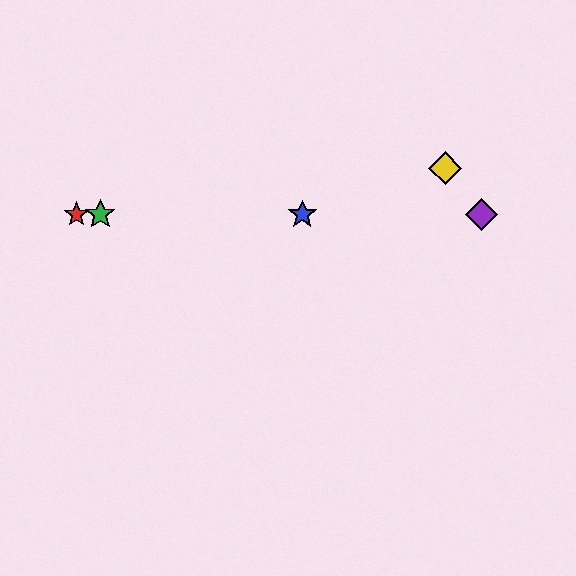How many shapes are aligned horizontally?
4 shapes (the red star, the blue star, the green star, the purple diamond) are aligned horizontally.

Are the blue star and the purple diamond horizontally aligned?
Yes, both are at y≈214.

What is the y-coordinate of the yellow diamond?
The yellow diamond is at y≈168.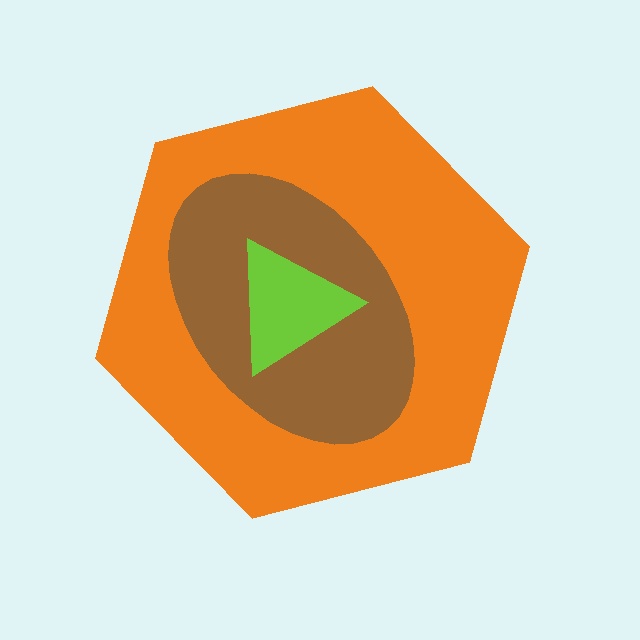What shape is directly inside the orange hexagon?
The brown ellipse.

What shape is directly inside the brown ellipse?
The lime triangle.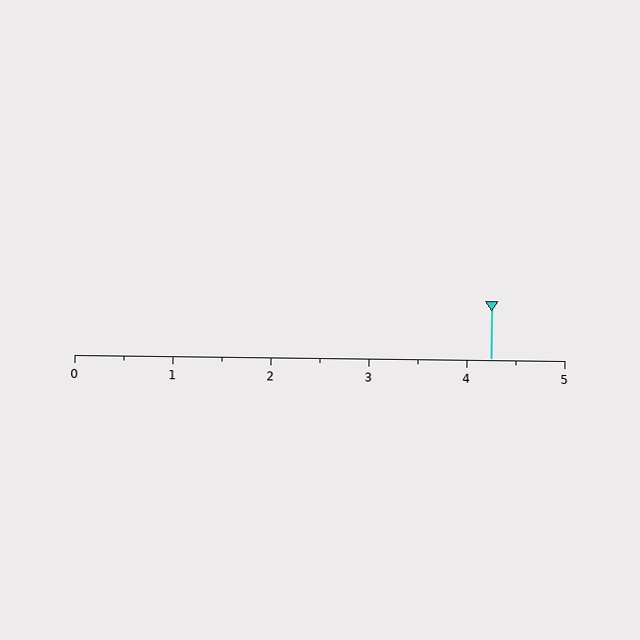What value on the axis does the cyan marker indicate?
The marker indicates approximately 4.2.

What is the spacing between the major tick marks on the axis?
The major ticks are spaced 1 apart.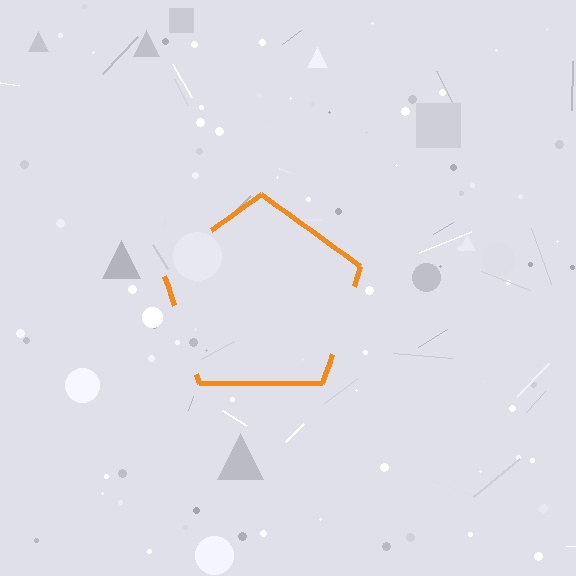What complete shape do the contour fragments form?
The contour fragments form a pentagon.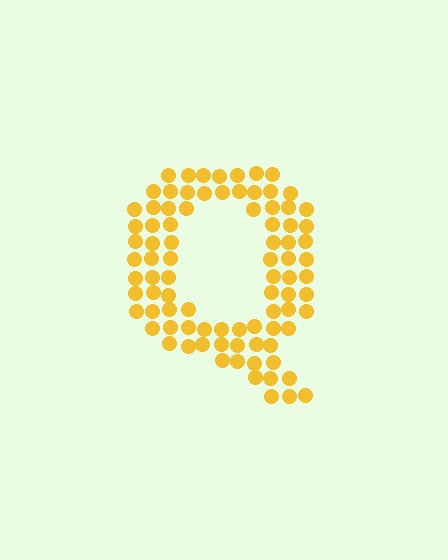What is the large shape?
The large shape is the letter Q.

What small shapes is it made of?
It is made of small circles.